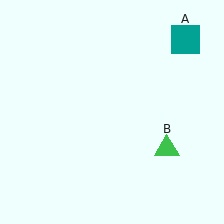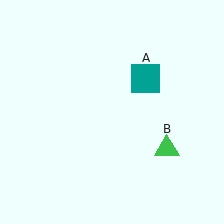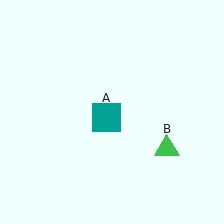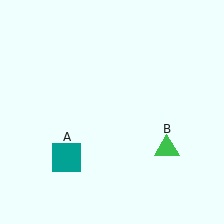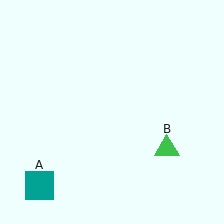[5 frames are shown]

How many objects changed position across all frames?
1 object changed position: teal square (object A).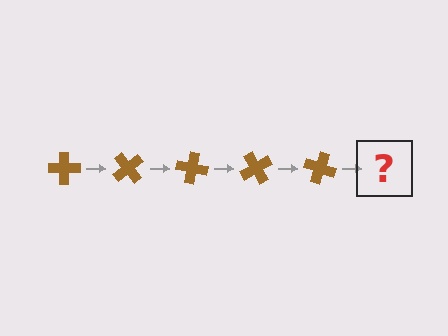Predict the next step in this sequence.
The next step is a brown cross rotated 250 degrees.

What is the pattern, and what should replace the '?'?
The pattern is that the cross rotates 50 degrees each step. The '?' should be a brown cross rotated 250 degrees.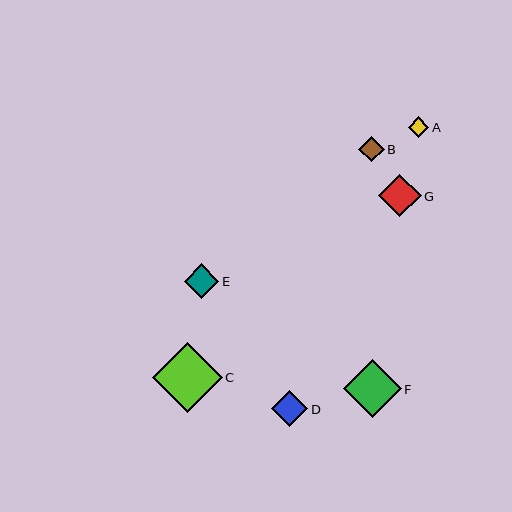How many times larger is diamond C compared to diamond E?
Diamond C is approximately 2.0 times the size of diamond E.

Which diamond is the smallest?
Diamond A is the smallest with a size of approximately 21 pixels.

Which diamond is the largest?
Diamond C is the largest with a size of approximately 70 pixels.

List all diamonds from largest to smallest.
From largest to smallest: C, F, G, D, E, B, A.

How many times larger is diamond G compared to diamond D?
Diamond G is approximately 1.2 times the size of diamond D.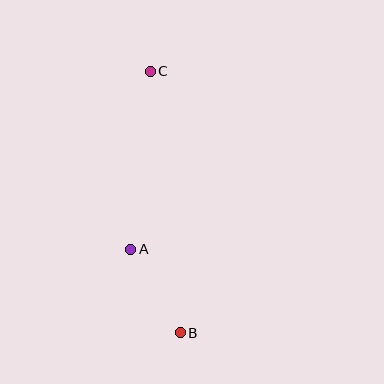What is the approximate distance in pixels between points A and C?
The distance between A and C is approximately 179 pixels.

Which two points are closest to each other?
Points A and B are closest to each other.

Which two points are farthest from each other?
Points B and C are farthest from each other.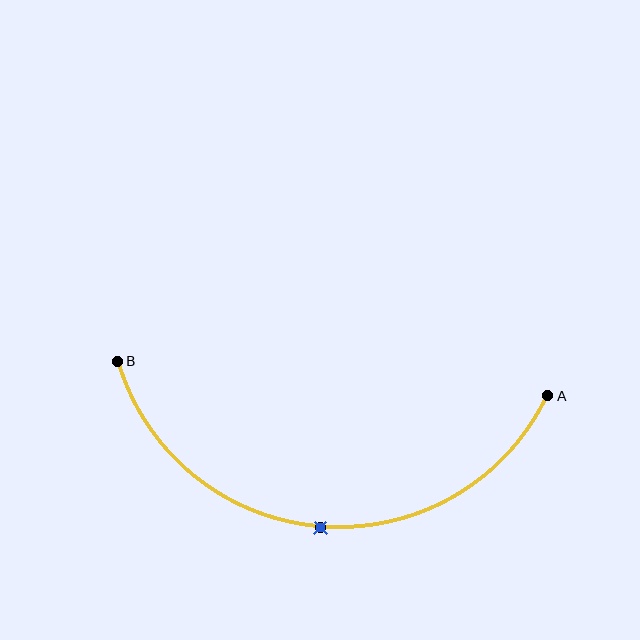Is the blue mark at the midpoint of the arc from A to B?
Yes. The blue mark lies on the arc at equal arc-length from both A and B — it is the arc midpoint.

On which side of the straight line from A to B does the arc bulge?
The arc bulges below the straight line connecting A and B.